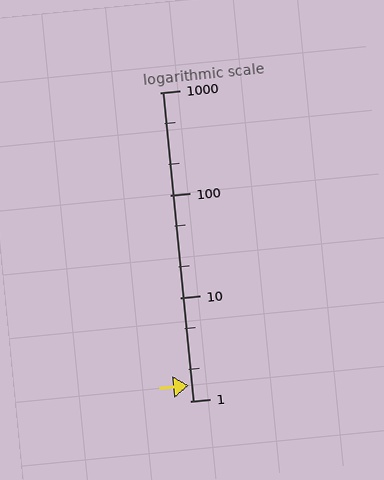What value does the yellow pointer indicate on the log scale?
The pointer indicates approximately 1.4.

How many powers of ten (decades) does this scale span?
The scale spans 3 decades, from 1 to 1000.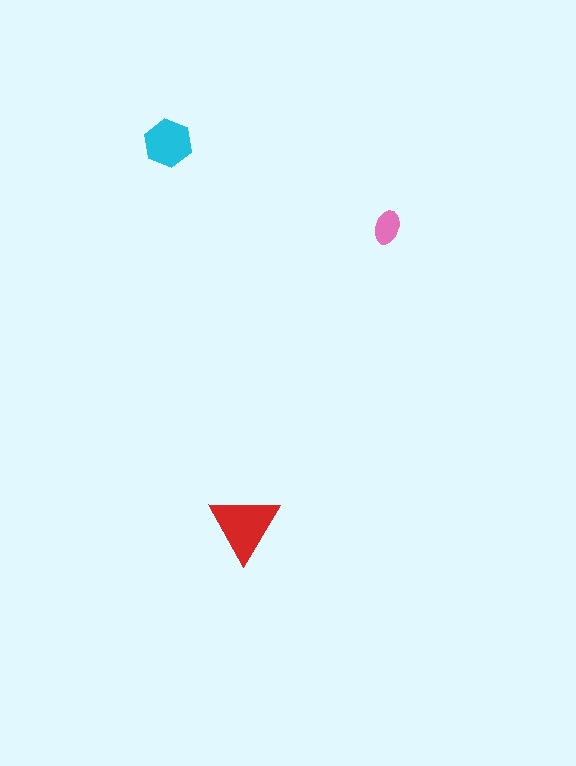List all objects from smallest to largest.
The pink ellipse, the cyan hexagon, the red triangle.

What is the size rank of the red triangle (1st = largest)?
1st.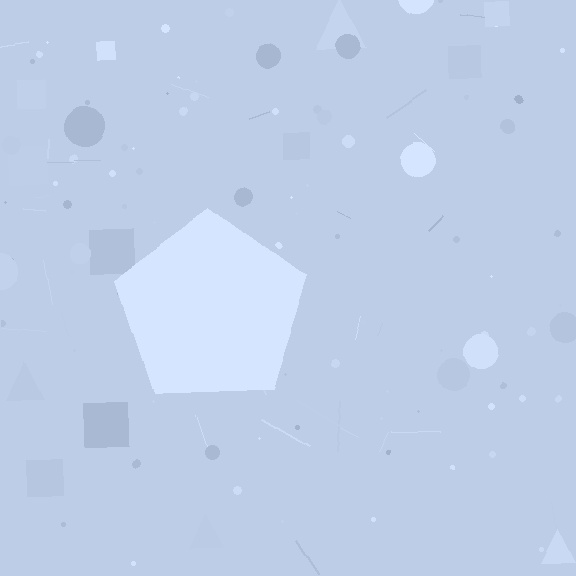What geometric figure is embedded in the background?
A pentagon is embedded in the background.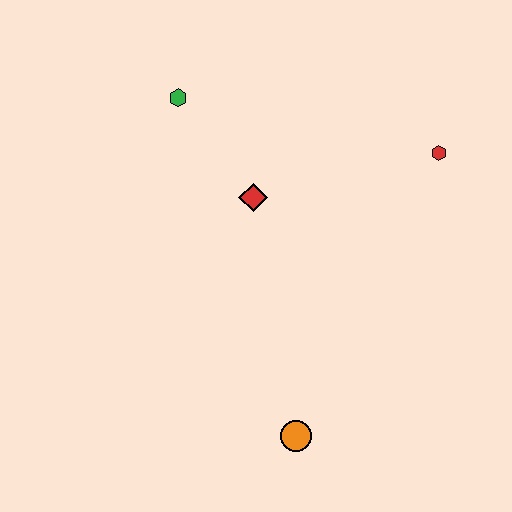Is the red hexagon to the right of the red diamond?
Yes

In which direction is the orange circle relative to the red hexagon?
The orange circle is below the red hexagon.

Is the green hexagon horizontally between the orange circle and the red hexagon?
No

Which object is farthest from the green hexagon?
The orange circle is farthest from the green hexagon.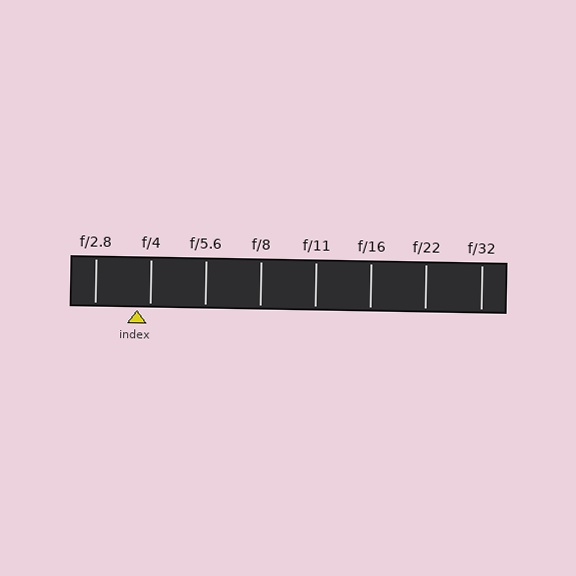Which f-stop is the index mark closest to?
The index mark is closest to f/4.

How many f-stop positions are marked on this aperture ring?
There are 8 f-stop positions marked.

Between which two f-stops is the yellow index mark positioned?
The index mark is between f/2.8 and f/4.